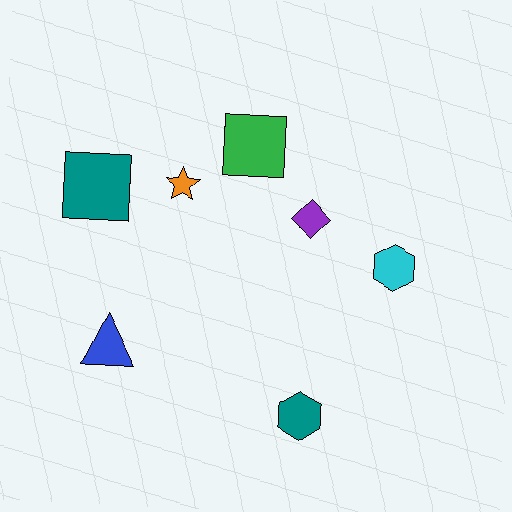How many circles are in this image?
There are no circles.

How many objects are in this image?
There are 7 objects.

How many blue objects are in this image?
There is 1 blue object.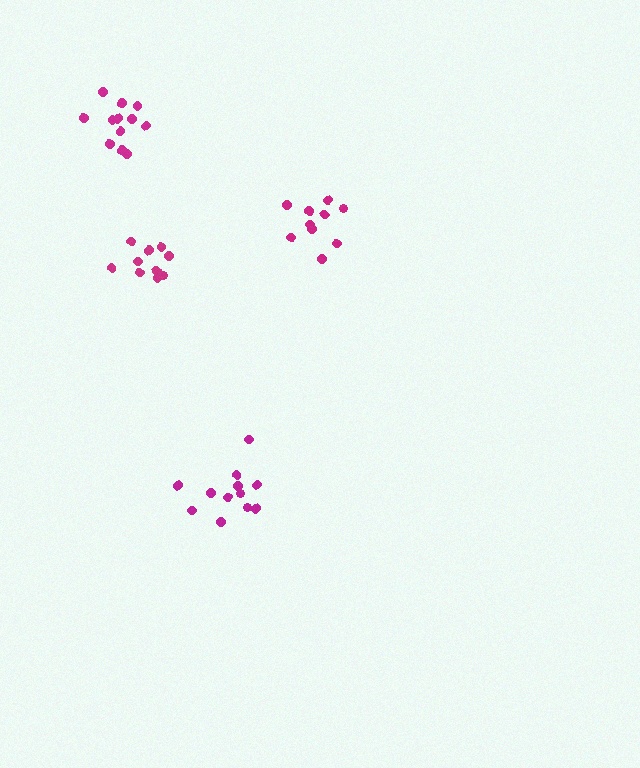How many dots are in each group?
Group 1: 12 dots, Group 2: 10 dots, Group 3: 10 dots, Group 4: 12 dots (44 total).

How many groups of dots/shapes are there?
There are 4 groups.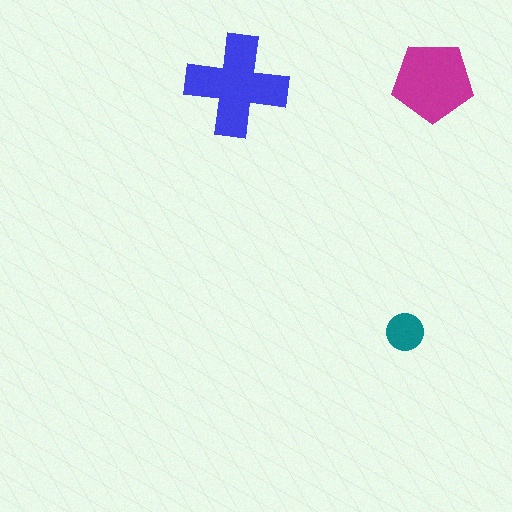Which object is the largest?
The blue cross.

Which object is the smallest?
The teal circle.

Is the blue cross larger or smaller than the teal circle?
Larger.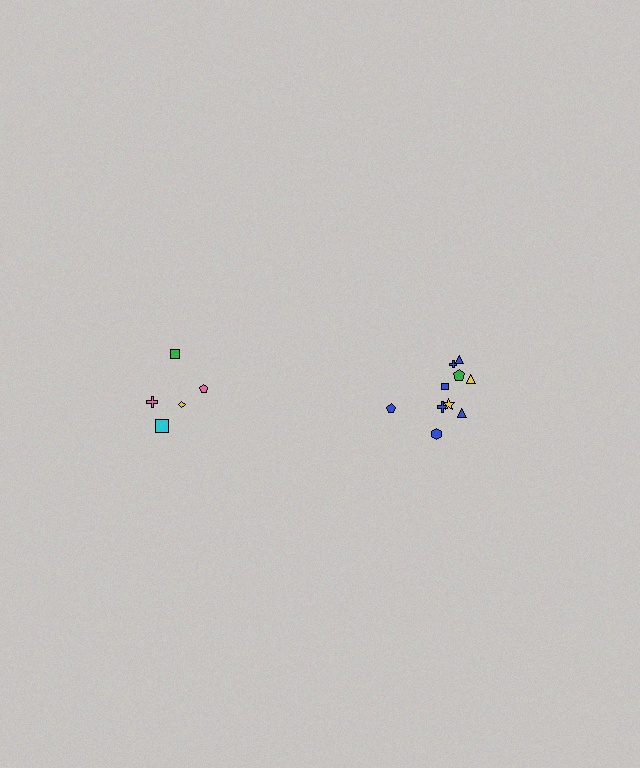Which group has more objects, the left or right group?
The right group.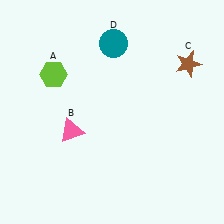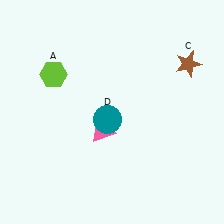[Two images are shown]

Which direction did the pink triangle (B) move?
The pink triangle (B) moved right.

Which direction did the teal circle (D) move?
The teal circle (D) moved down.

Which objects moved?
The objects that moved are: the pink triangle (B), the teal circle (D).